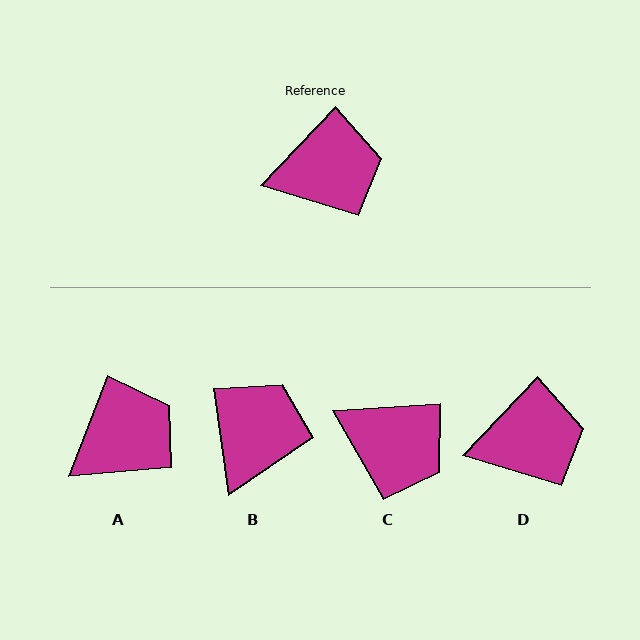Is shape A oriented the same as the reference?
No, it is off by about 23 degrees.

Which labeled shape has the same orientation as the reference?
D.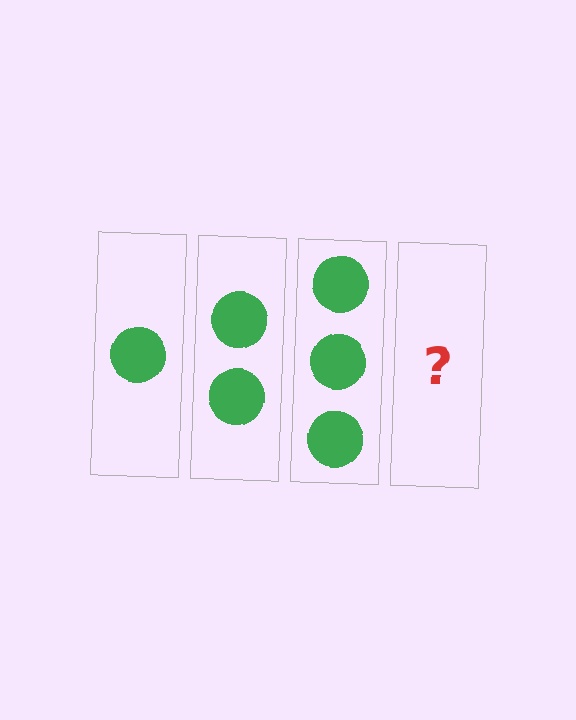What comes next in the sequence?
The next element should be 4 circles.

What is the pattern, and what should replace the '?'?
The pattern is that each step adds one more circle. The '?' should be 4 circles.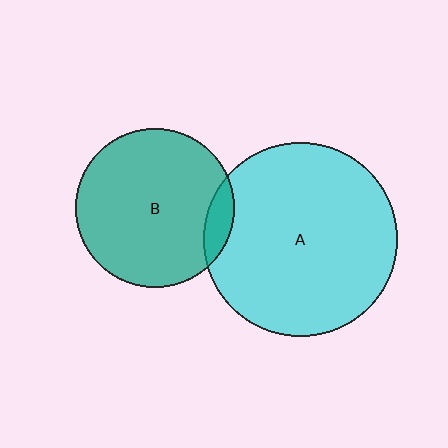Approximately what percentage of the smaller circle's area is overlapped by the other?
Approximately 10%.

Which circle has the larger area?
Circle A (cyan).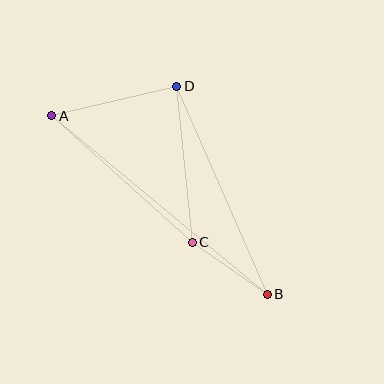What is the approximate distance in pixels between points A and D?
The distance between A and D is approximately 129 pixels.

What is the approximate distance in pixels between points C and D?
The distance between C and D is approximately 157 pixels.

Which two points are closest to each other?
Points B and C are closest to each other.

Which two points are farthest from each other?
Points A and B are farthest from each other.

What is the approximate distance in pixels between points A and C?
The distance between A and C is approximately 189 pixels.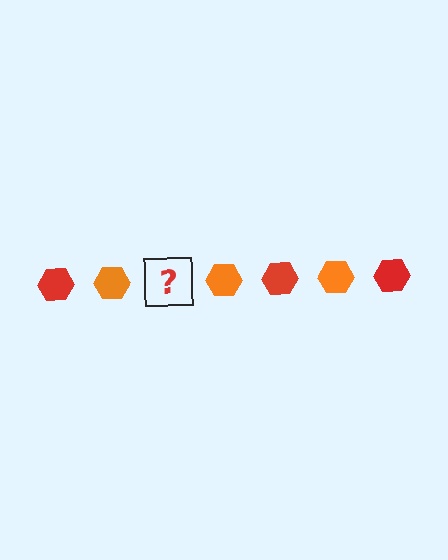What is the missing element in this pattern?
The missing element is a red hexagon.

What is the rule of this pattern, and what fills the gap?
The rule is that the pattern cycles through red, orange hexagons. The gap should be filled with a red hexagon.